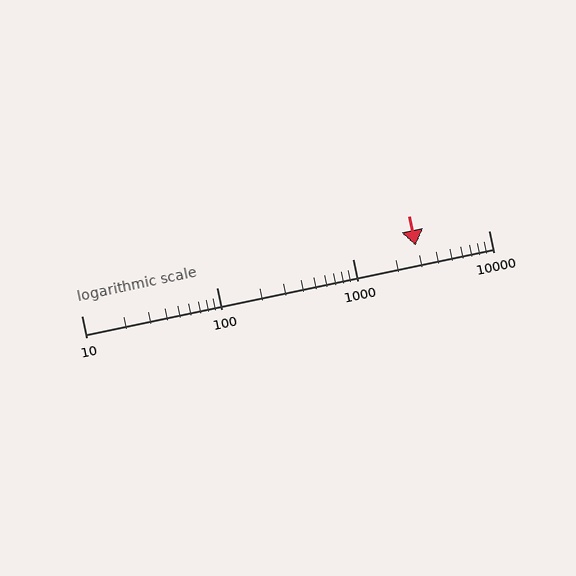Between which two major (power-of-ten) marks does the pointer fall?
The pointer is between 1000 and 10000.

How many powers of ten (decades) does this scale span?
The scale spans 3 decades, from 10 to 10000.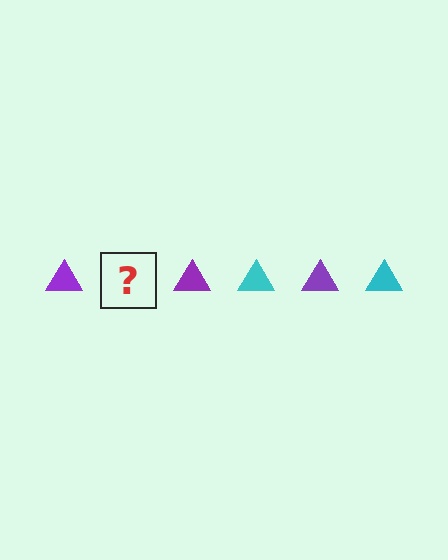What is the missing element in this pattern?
The missing element is a cyan triangle.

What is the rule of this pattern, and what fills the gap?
The rule is that the pattern cycles through purple, cyan triangles. The gap should be filled with a cyan triangle.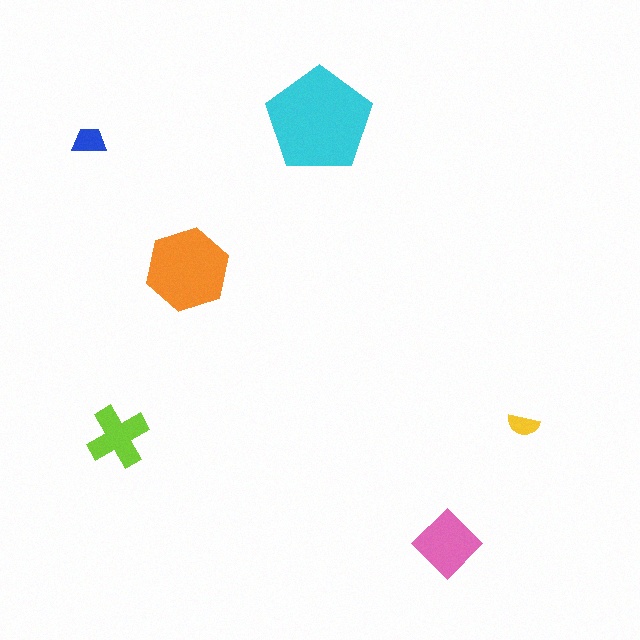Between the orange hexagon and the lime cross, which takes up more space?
The orange hexagon.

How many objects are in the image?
There are 6 objects in the image.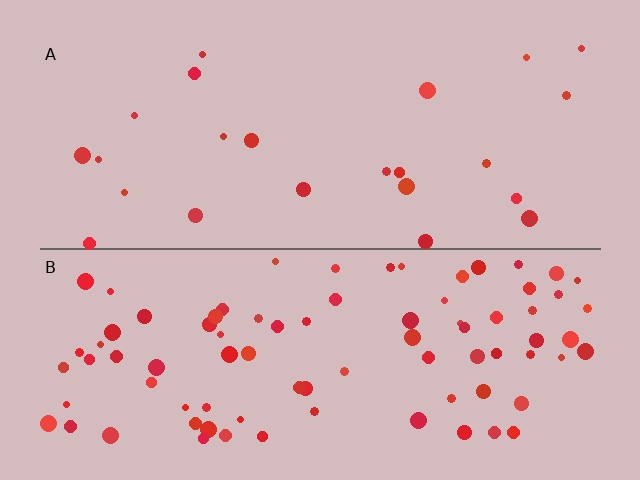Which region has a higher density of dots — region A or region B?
B (the bottom).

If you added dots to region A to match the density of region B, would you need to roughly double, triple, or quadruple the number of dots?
Approximately quadruple.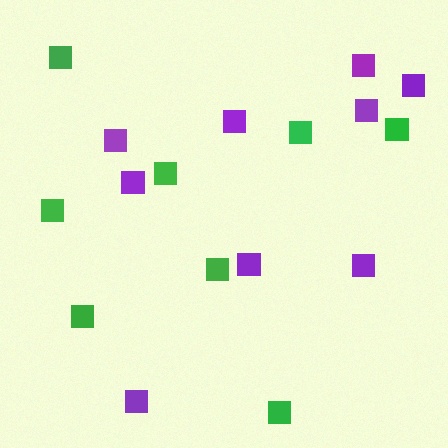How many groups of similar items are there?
There are 2 groups: one group of green squares (8) and one group of purple squares (9).